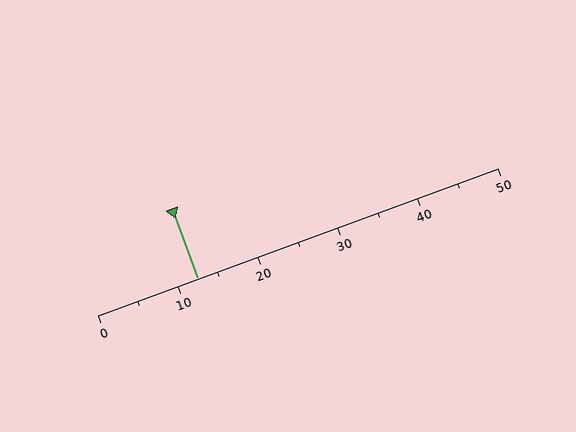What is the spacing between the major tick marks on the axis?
The major ticks are spaced 10 apart.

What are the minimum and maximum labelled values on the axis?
The axis runs from 0 to 50.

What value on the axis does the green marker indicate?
The marker indicates approximately 12.5.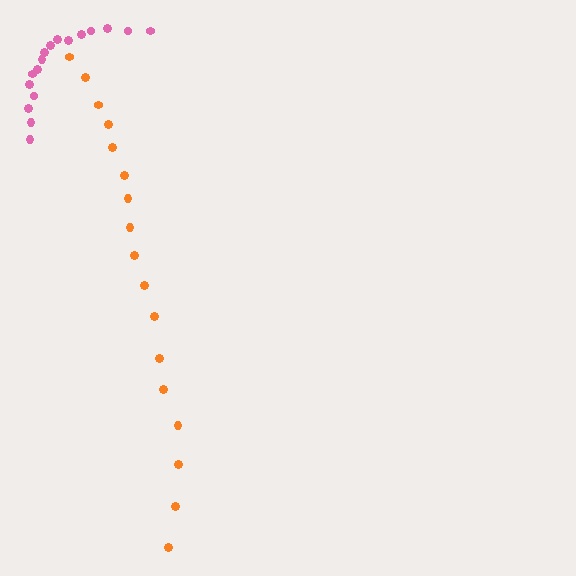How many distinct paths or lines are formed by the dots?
There are 2 distinct paths.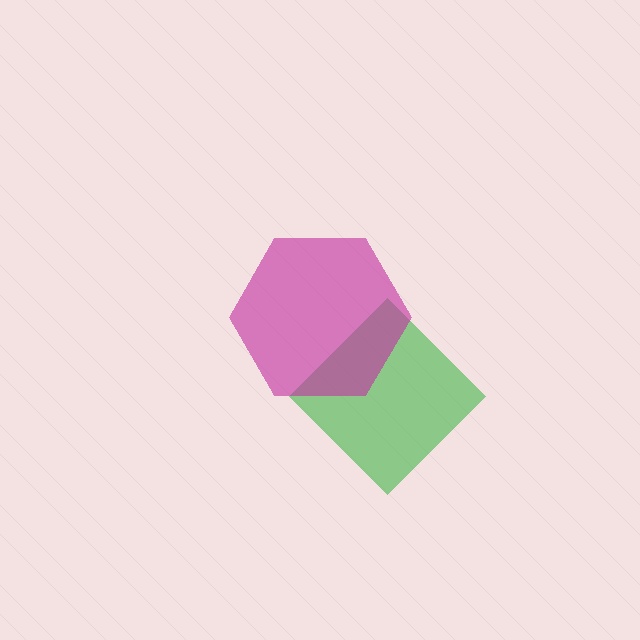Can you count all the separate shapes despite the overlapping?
Yes, there are 2 separate shapes.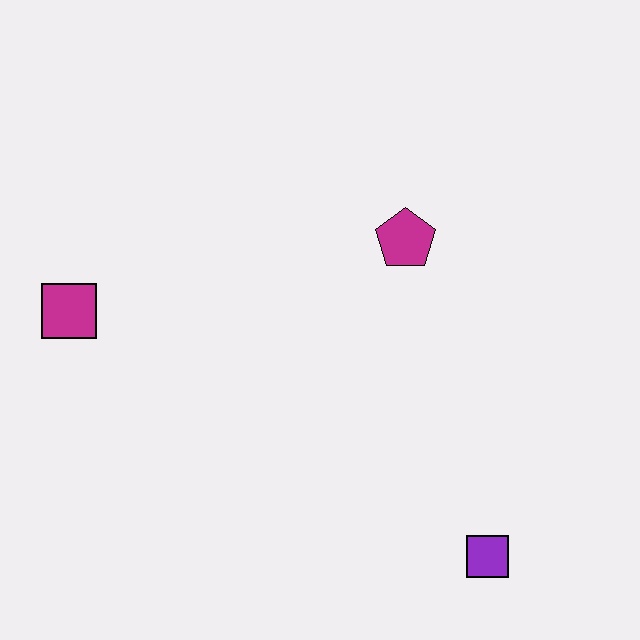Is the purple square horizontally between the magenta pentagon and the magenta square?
No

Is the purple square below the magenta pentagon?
Yes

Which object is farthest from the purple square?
The magenta square is farthest from the purple square.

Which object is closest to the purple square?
The magenta pentagon is closest to the purple square.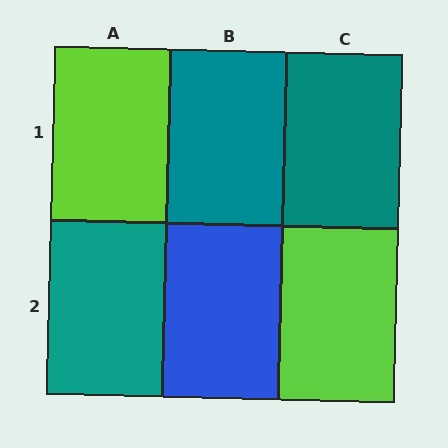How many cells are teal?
3 cells are teal.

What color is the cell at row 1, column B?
Teal.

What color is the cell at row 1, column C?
Teal.